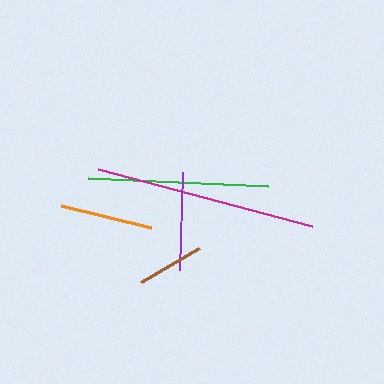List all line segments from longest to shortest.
From longest to shortest: magenta, green, purple, orange, brown.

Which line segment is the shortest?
The brown line is the shortest at approximately 68 pixels.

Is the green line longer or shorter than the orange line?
The green line is longer than the orange line.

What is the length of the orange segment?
The orange segment is approximately 92 pixels long.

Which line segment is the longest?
The magenta line is the longest at approximately 221 pixels.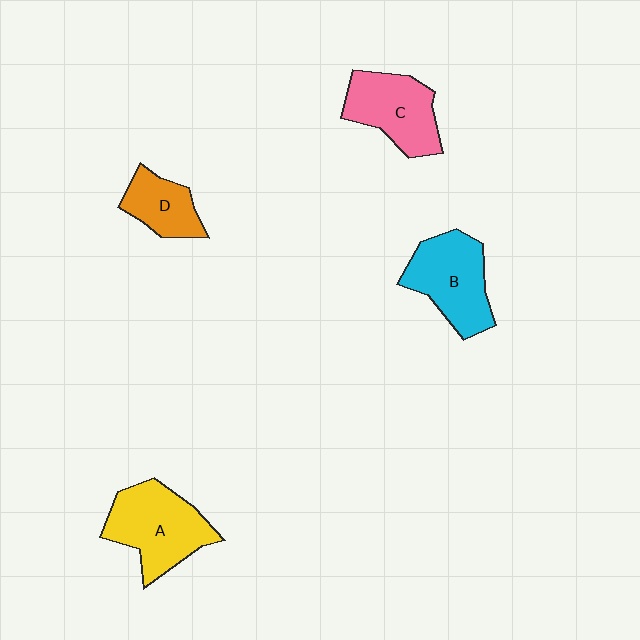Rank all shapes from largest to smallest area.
From largest to smallest: A (yellow), B (cyan), C (pink), D (orange).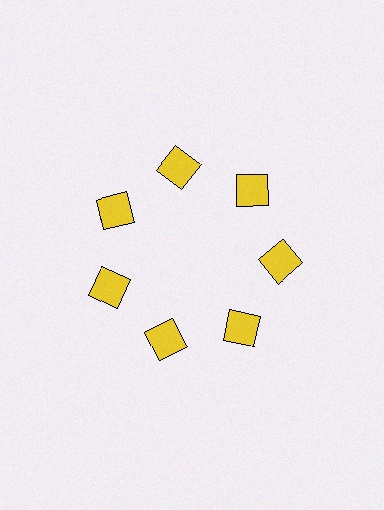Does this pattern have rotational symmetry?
Yes, this pattern has 7-fold rotational symmetry. It looks the same after rotating 51 degrees around the center.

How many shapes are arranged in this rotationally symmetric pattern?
There are 7 shapes, arranged in 7 groups of 1.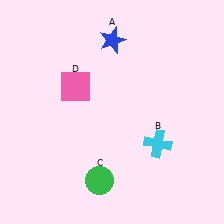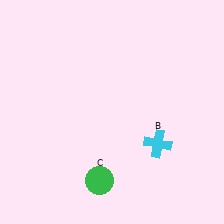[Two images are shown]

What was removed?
The pink square (D), the blue star (A) were removed in Image 2.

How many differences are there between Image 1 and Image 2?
There are 2 differences between the two images.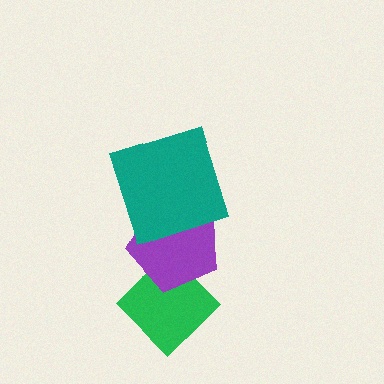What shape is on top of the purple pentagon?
The teal square is on top of the purple pentagon.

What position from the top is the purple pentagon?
The purple pentagon is 2nd from the top.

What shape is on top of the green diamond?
The purple pentagon is on top of the green diamond.